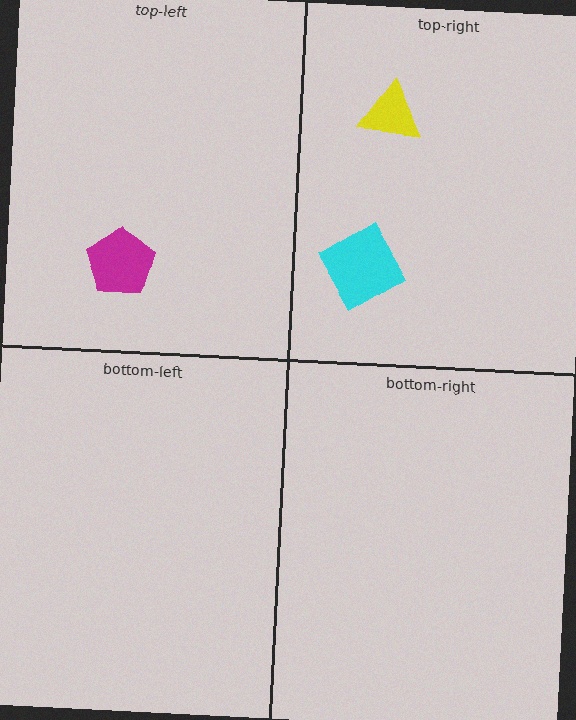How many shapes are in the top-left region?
1.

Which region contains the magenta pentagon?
The top-left region.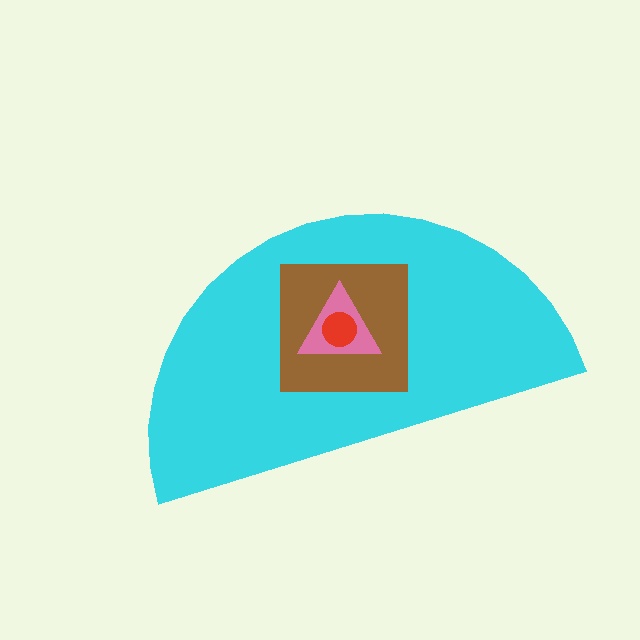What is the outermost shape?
The cyan semicircle.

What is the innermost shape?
The red circle.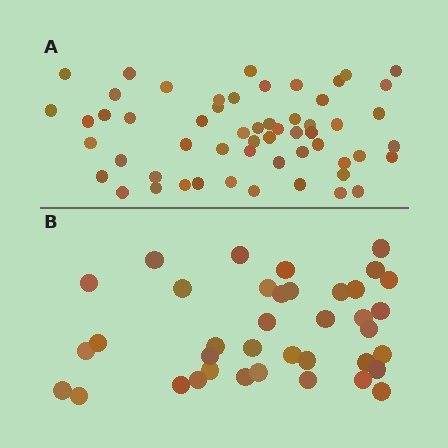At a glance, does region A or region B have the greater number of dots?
Region A (the top region) has more dots.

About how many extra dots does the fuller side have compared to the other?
Region A has approximately 20 more dots than region B.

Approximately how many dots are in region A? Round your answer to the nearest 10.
About 60 dots. (The exact count is 56, which rounds to 60.)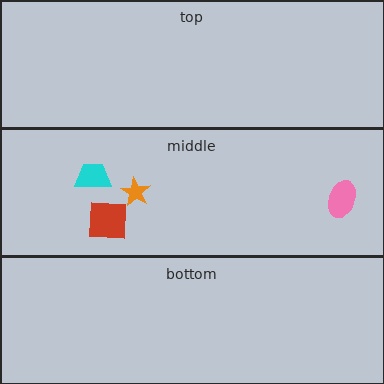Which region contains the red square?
The middle region.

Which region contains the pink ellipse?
The middle region.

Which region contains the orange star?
The middle region.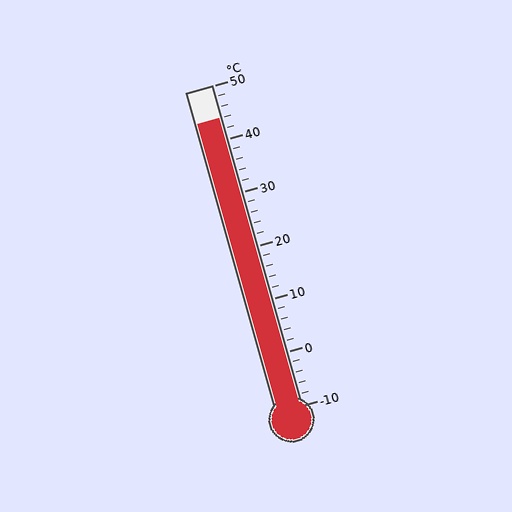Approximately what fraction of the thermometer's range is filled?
The thermometer is filled to approximately 90% of its range.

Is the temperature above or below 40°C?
The temperature is above 40°C.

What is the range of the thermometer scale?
The thermometer scale ranges from -10°C to 50°C.